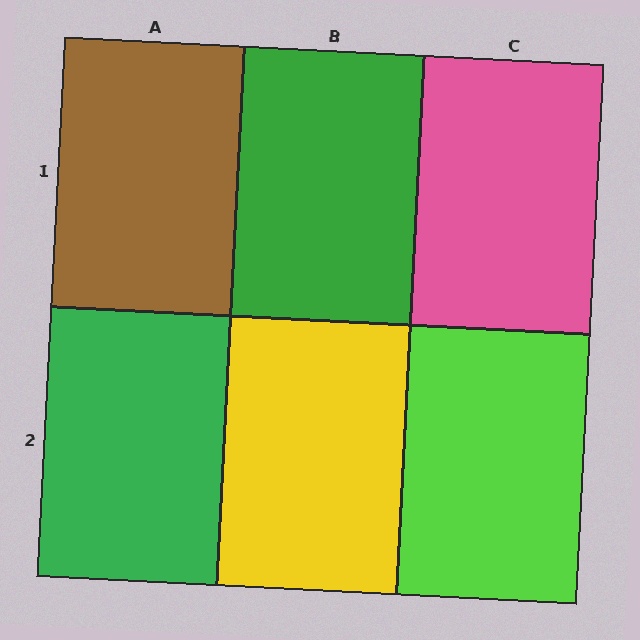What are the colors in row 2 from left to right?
Green, yellow, lime.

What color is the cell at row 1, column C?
Pink.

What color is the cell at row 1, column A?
Brown.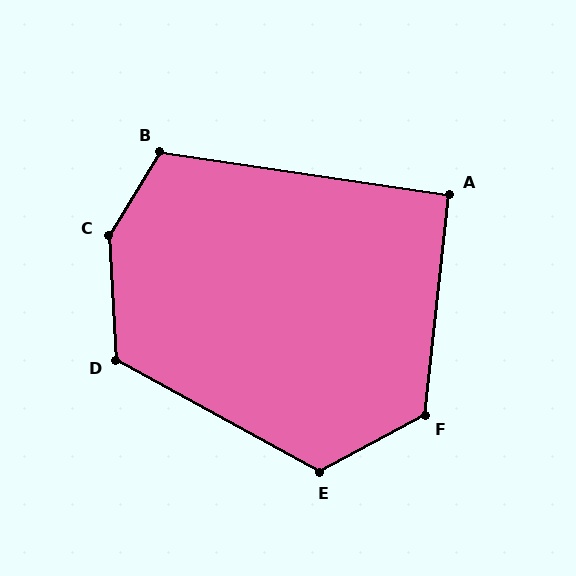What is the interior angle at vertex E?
Approximately 123 degrees (obtuse).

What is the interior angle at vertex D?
Approximately 122 degrees (obtuse).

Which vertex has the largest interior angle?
C, at approximately 145 degrees.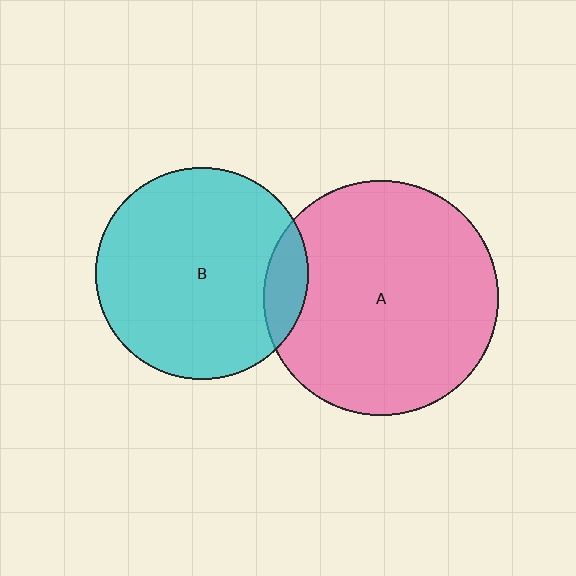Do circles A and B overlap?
Yes.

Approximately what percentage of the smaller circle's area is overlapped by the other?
Approximately 10%.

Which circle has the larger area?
Circle A (pink).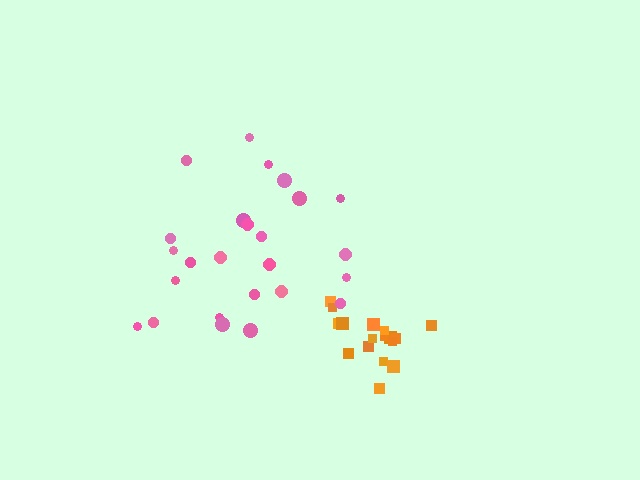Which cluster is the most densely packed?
Orange.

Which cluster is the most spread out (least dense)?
Pink.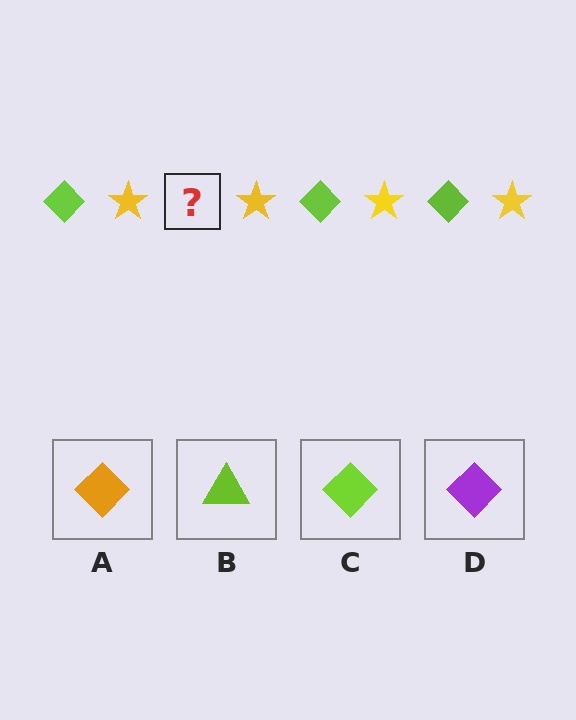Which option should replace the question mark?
Option C.